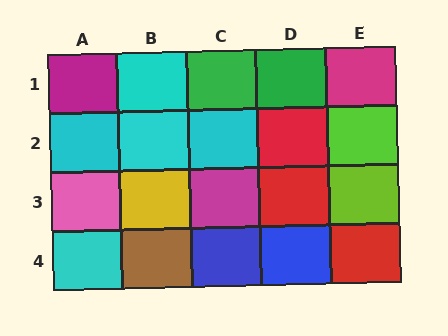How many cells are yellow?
1 cell is yellow.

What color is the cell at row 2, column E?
Lime.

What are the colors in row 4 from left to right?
Cyan, brown, blue, blue, red.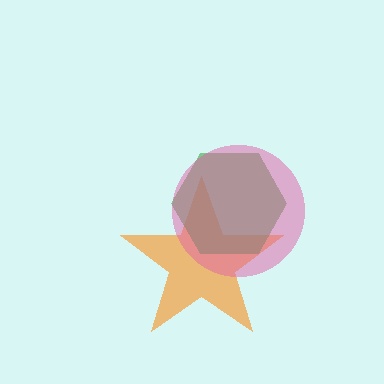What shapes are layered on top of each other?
The layered shapes are: an orange star, a green hexagon, a pink circle.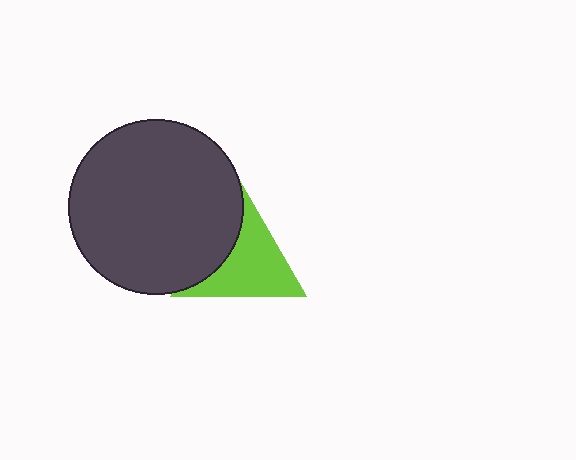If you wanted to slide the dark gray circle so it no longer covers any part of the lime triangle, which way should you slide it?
Slide it left — that is the most direct way to separate the two shapes.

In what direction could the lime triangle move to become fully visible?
The lime triangle could move right. That would shift it out from behind the dark gray circle entirely.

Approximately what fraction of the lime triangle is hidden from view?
Roughly 35% of the lime triangle is hidden behind the dark gray circle.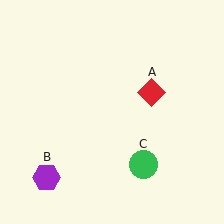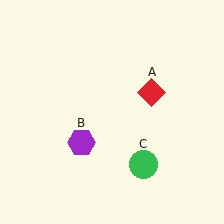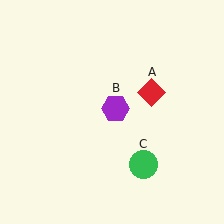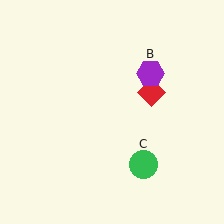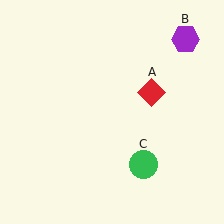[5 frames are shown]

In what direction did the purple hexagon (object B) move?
The purple hexagon (object B) moved up and to the right.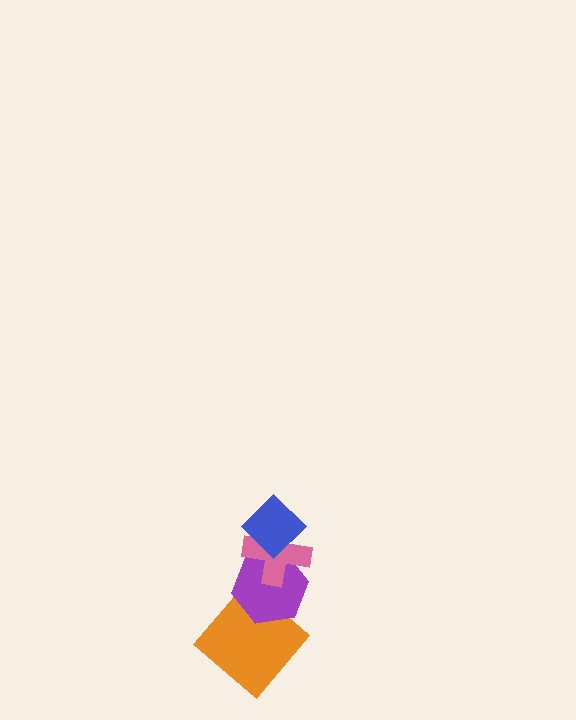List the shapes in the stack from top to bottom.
From top to bottom: the blue diamond, the pink cross, the purple hexagon, the orange diamond.